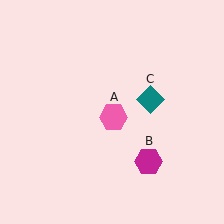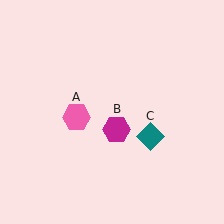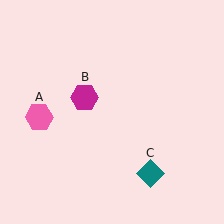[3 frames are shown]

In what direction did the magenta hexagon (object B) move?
The magenta hexagon (object B) moved up and to the left.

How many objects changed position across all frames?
3 objects changed position: pink hexagon (object A), magenta hexagon (object B), teal diamond (object C).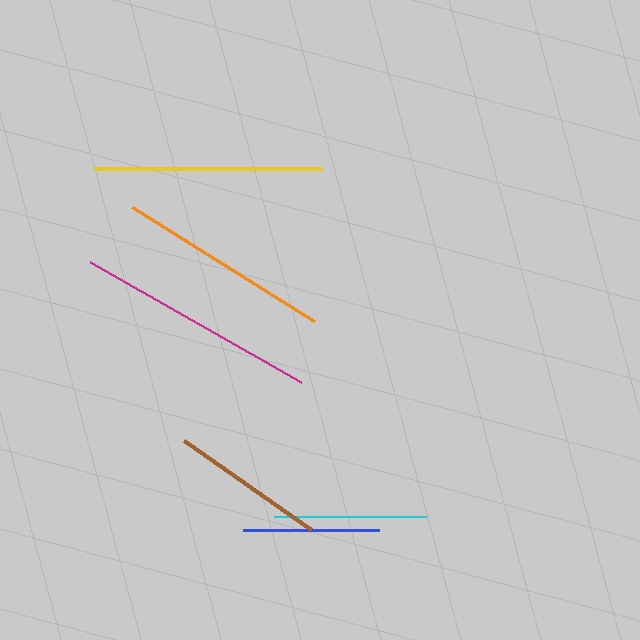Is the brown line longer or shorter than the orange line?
The orange line is longer than the brown line.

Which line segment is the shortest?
The blue line is the shortest at approximately 136 pixels.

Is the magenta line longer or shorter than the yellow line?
The magenta line is longer than the yellow line.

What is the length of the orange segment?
The orange segment is approximately 214 pixels long.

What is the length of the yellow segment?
The yellow segment is approximately 228 pixels long.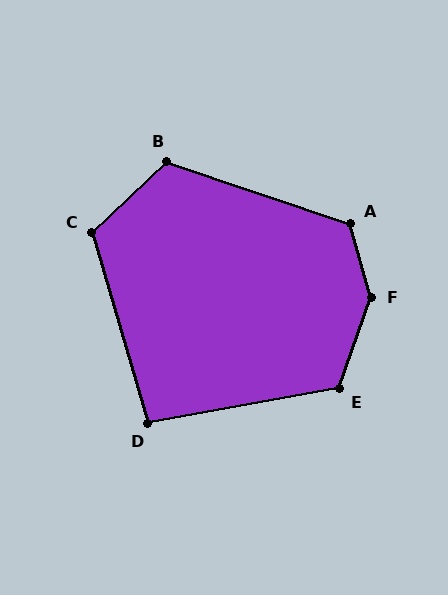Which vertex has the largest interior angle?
F, at approximately 146 degrees.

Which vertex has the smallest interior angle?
D, at approximately 96 degrees.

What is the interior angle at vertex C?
Approximately 117 degrees (obtuse).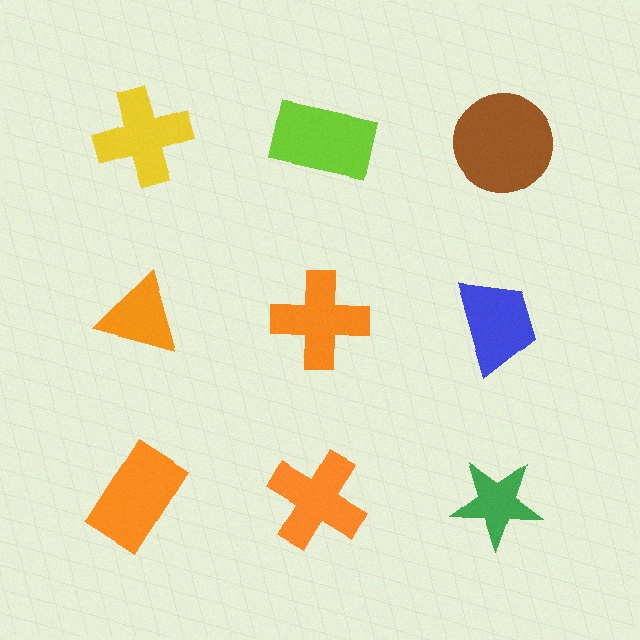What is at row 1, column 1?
A yellow cross.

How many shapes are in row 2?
3 shapes.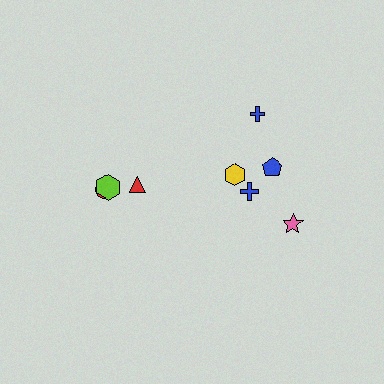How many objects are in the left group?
There are 3 objects.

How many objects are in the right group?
There are 5 objects.